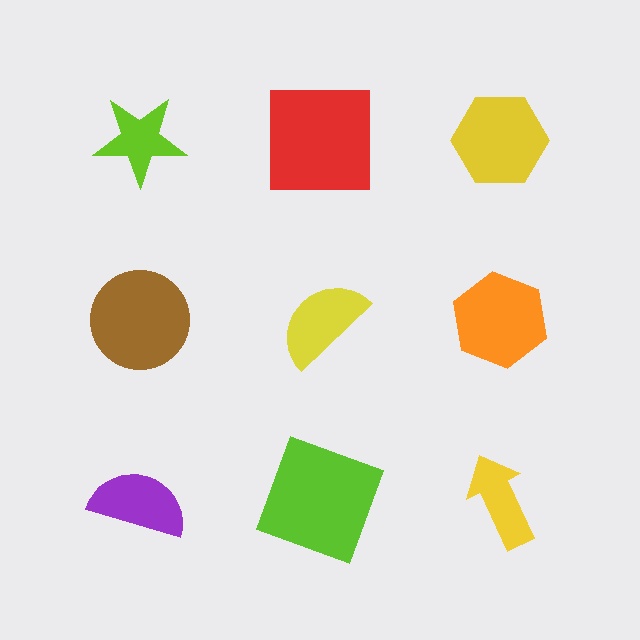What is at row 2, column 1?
A brown circle.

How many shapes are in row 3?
3 shapes.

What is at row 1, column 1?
A lime star.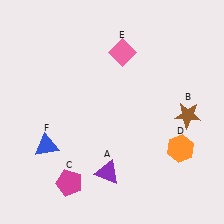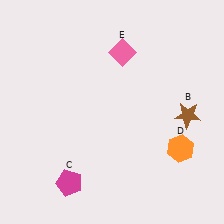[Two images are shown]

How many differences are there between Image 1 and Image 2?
There are 2 differences between the two images.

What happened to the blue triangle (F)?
The blue triangle (F) was removed in Image 2. It was in the bottom-left area of Image 1.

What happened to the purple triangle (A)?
The purple triangle (A) was removed in Image 2. It was in the bottom-left area of Image 1.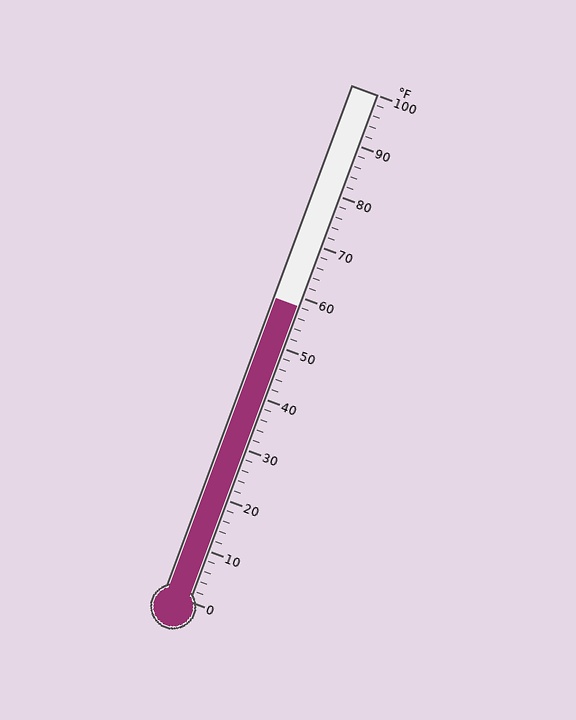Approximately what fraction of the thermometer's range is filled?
The thermometer is filled to approximately 60% of its range.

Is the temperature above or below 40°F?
The temperature is above 40°F.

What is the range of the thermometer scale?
The thermometer scale ranges from 0°F to 100°F.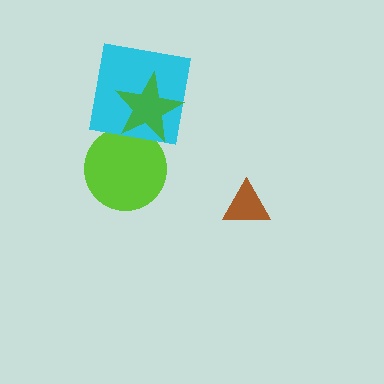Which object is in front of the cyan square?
The green star is in front of the cyan square.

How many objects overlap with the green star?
2 objects overlap with the green star.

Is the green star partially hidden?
No, no other shape covers it.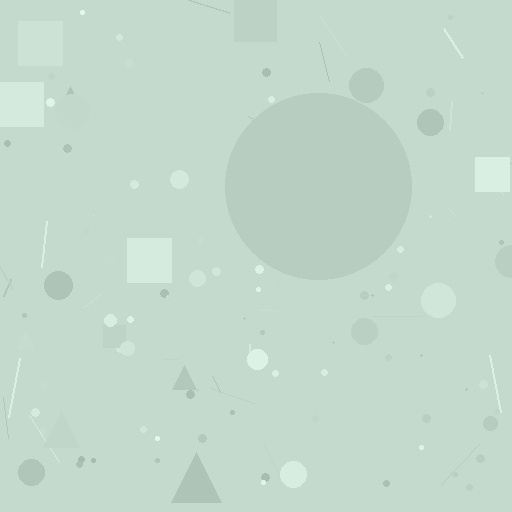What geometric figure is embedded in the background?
A circle is embedded in the background.